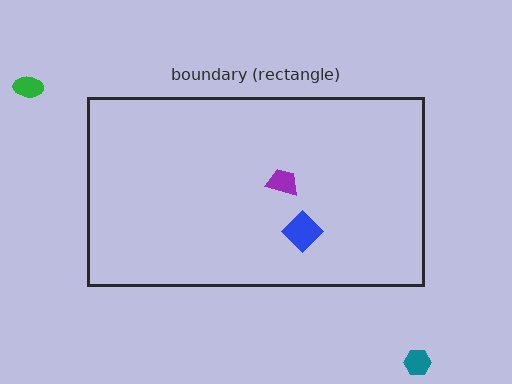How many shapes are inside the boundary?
2 inside, 2 outside.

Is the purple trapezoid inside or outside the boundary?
Inside.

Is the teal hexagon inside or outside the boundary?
Outside.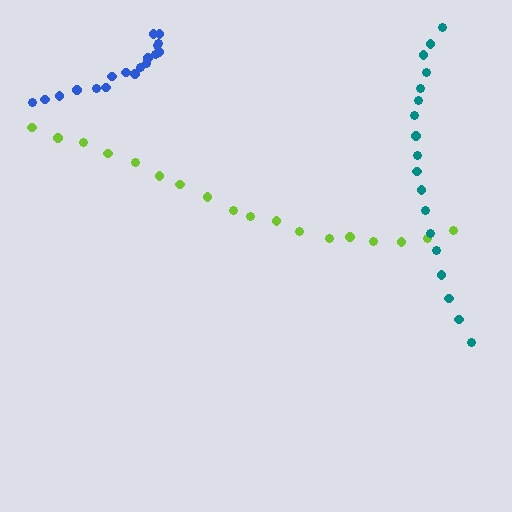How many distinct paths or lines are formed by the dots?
There are 3 distinct paths.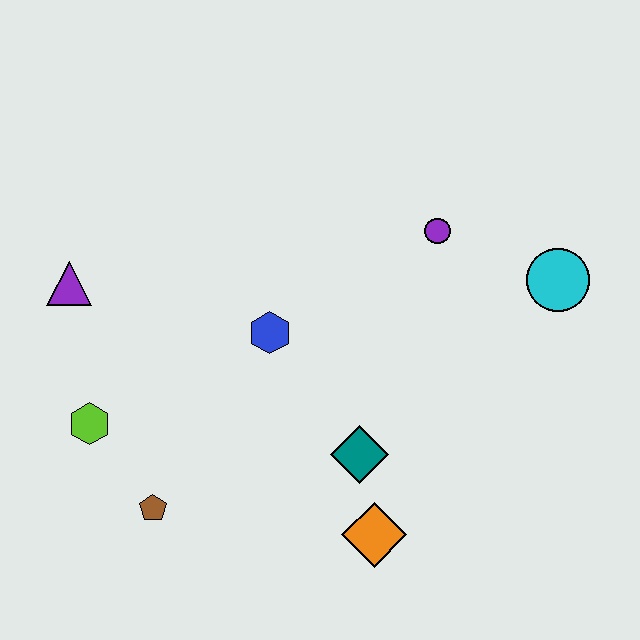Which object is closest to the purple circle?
The cyan circle is closest to the purple circle.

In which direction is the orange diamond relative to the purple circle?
The orange diamond is below the purple circle.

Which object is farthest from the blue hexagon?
The cyan circle is farthest from the blue hexagon.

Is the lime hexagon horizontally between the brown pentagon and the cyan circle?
No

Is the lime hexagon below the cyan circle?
Yes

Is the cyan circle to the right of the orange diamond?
Yes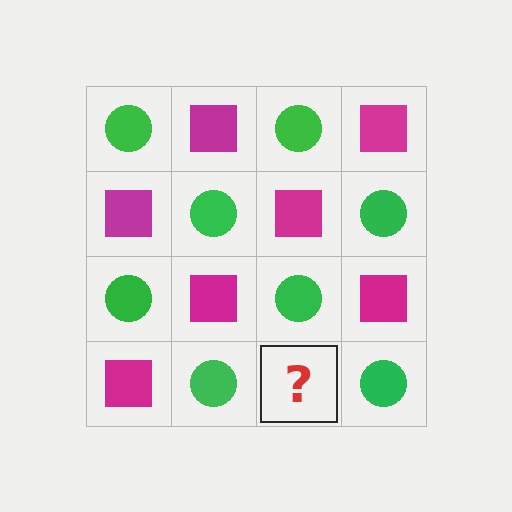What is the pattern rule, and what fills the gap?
The rule is that it alternates green circle and magenta square in a checkerboard pattern. The gap should be filled with a magenta square.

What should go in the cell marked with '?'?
The missing cell should contain a magenta square.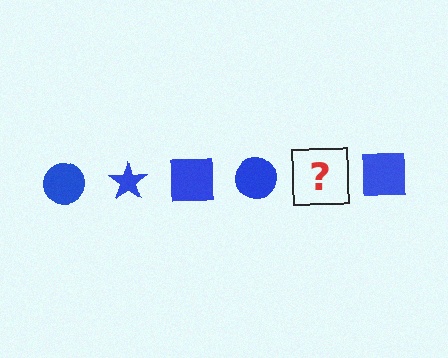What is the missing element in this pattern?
The missing element is a blue star.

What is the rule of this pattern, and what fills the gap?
The rule is that the pattern cycles through circle, star, square shapes in blue. The gap should be filled with a blue star.